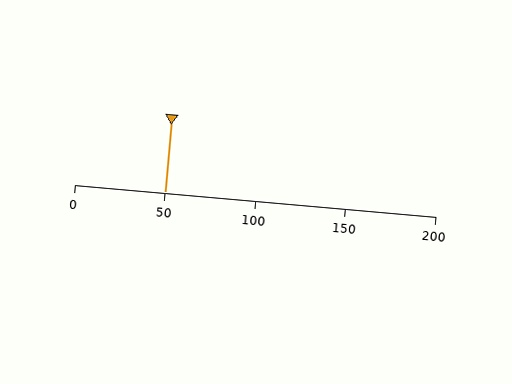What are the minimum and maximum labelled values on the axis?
The axis runs from 0 to 200.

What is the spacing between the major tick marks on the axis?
The major ticks are spaced 50 apart.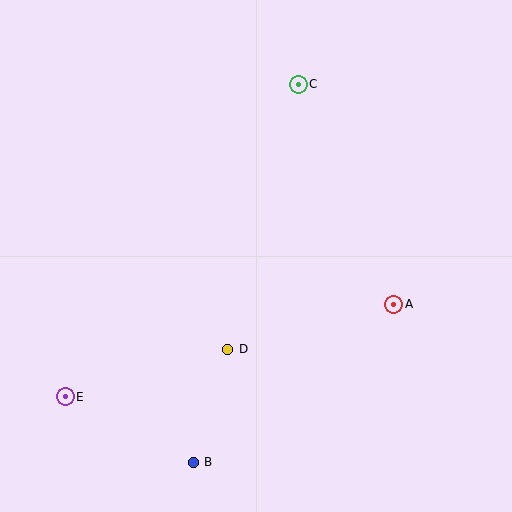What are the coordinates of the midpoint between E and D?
The midpoint between E and D is at (147, 373).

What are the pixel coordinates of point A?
Point A is at (394, 304).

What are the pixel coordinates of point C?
Point C is at (298, 84).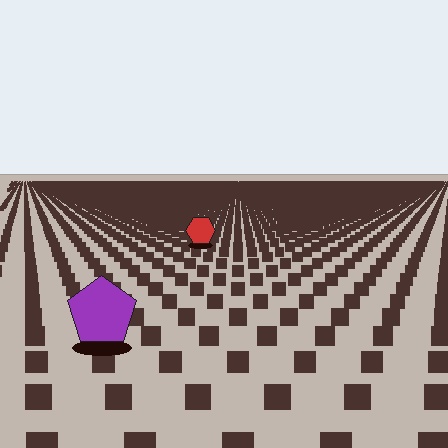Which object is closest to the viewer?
The purple pentagon is closest. The texture marks near it are larger and more spread out.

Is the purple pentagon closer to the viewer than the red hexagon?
Yes. The purple pentagon is closer — you can tell from the texture gradient: the ground texture is coarser near it.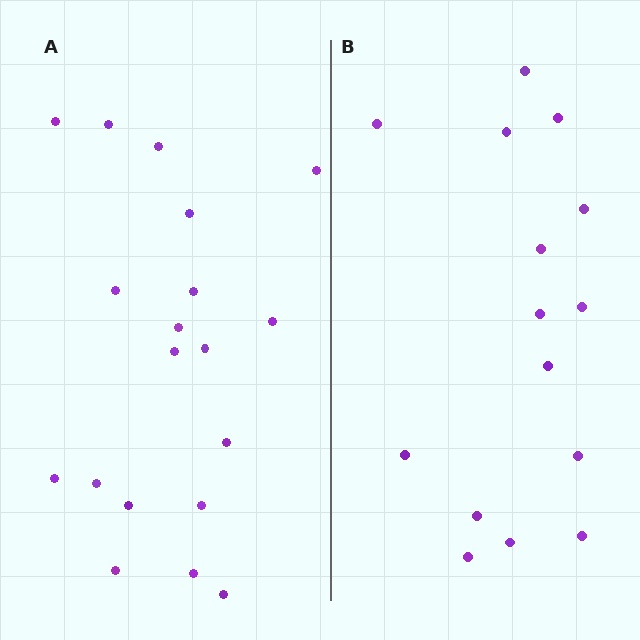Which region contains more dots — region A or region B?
Region A (the left region) has more dots.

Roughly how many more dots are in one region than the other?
Region A has about 4 more dots than region B.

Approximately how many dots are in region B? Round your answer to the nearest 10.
About 20 dots. (The exact count is 15, which rounds to 20.)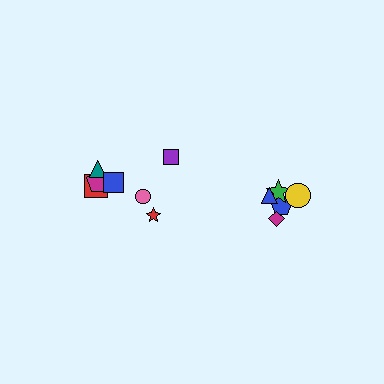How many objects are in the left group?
There are 7 objects.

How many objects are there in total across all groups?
There are 12 objects.